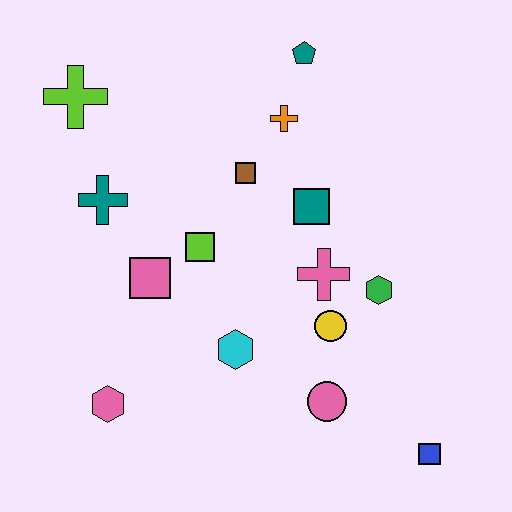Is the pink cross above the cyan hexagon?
Yes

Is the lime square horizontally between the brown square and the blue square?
No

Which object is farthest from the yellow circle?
The lime cross is farthest from the yellow circle.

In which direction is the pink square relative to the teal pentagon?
The pink square is below the teal pentagon.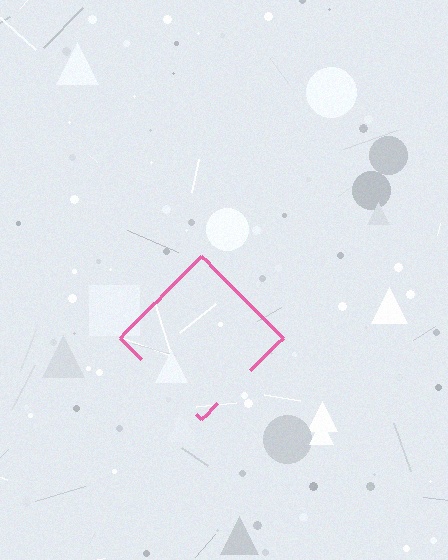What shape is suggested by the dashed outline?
The dashed outline suggests a diamond.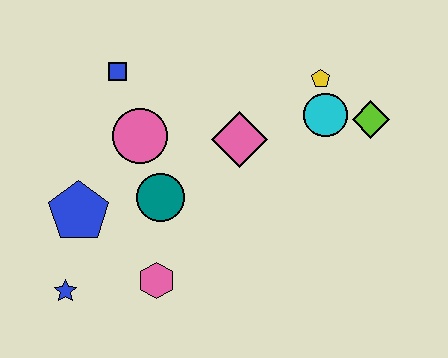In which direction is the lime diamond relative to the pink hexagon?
The lime diamond is to the right of the pink hexagon.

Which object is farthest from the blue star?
The lime diamond is farthest from the blue star.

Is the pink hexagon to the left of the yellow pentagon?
Yes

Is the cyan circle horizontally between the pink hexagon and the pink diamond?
No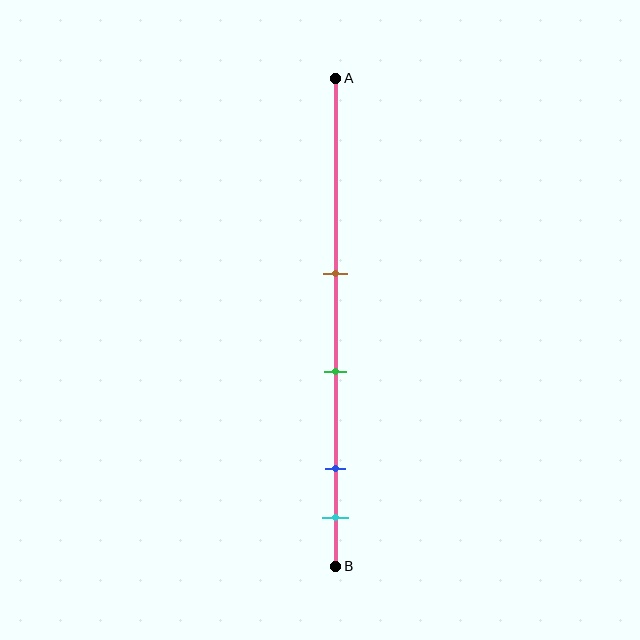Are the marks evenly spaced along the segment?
No, the marks are not evenly spaced.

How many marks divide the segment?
There are 4 marks dividing the segment.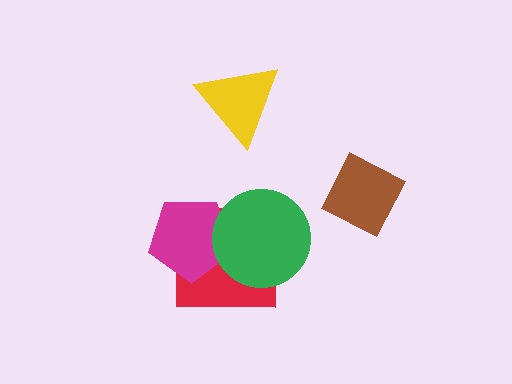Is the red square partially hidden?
Yes, it is partially covered by another shape.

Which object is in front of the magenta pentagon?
The green circle is in front of the magenta pentagon.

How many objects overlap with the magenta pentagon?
2 objects overlap with the magenta pentagon.